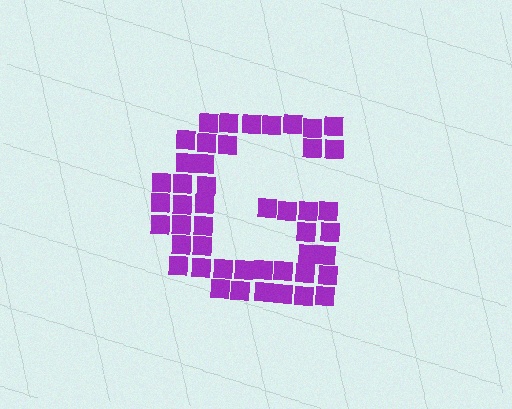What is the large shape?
The large shape is the letter G.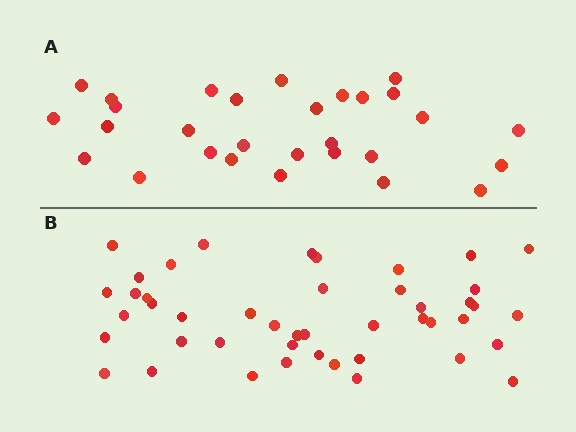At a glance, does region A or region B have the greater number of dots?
Region B (the bottom region) has more dots.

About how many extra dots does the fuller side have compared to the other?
Region B has approximately 15 more dots than region A.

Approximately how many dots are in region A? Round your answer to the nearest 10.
About 30 dots. (The exact count is 29, which rounds to 30.)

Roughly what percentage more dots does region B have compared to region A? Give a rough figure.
About 55% more.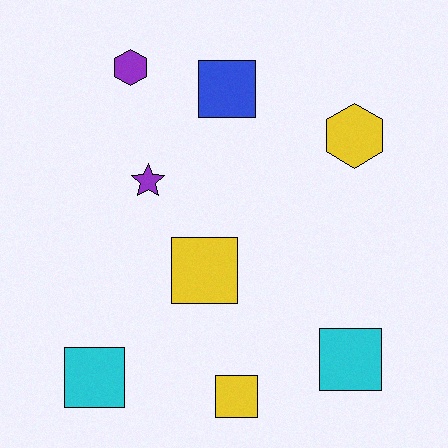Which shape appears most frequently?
Square, with 5 objects.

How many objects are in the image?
There are 8 objects.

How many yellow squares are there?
There are 2 yellow squares.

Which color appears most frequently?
Yellow, with 3 objects.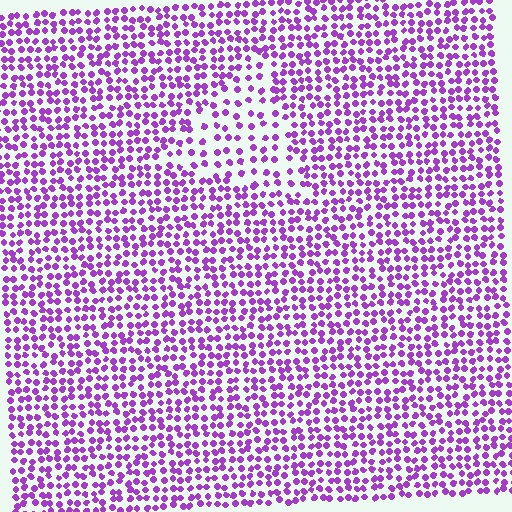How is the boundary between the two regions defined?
The boundary is defined by a change in element density (approximately 1.9x ratio). All elements are the same color, size, and shape.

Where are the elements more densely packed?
The elements are more densely packed outside the triangle boundary.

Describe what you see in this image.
The image contains small purple elements arranged at two different densities. A triangle-shaped region is visible where the elements are less densely packed than the surrounding area.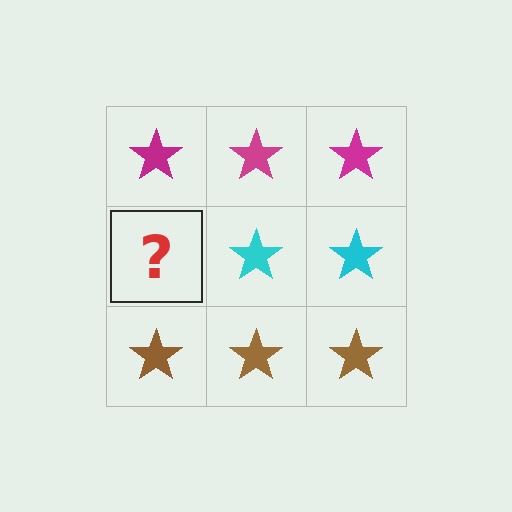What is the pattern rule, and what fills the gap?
The rule is that each row has a consistent color. The gap should be filled with a cyan star.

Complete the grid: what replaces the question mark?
The question mark should be replaced with a cyan star.